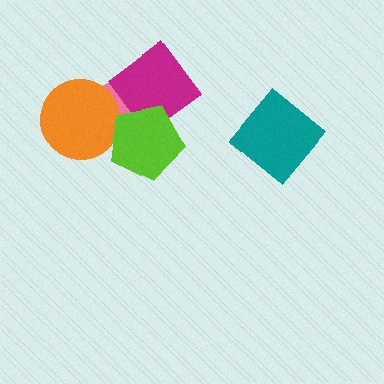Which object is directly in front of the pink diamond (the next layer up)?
The orange circle is directly in front of the pink diamond.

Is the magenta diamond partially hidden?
Yes, it is partially covered by another shape.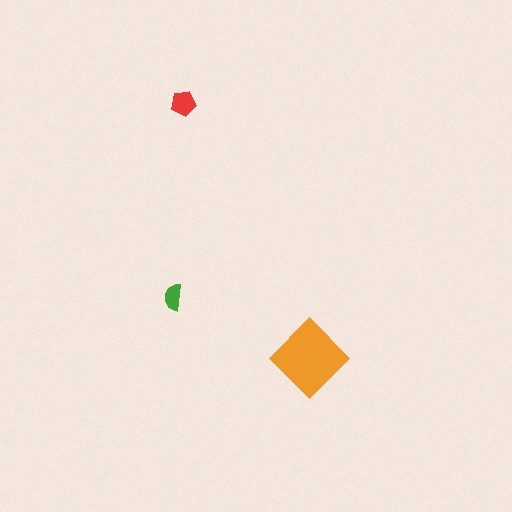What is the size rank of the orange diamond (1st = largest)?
1st.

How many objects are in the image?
There are 3 objects in the image.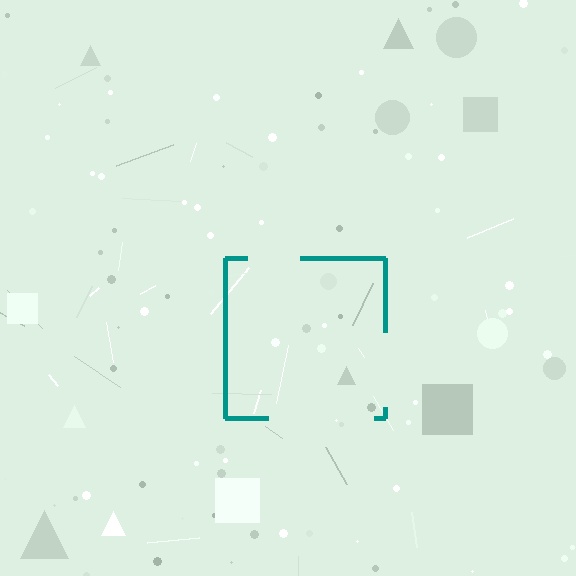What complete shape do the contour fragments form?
The contour fragments form a square.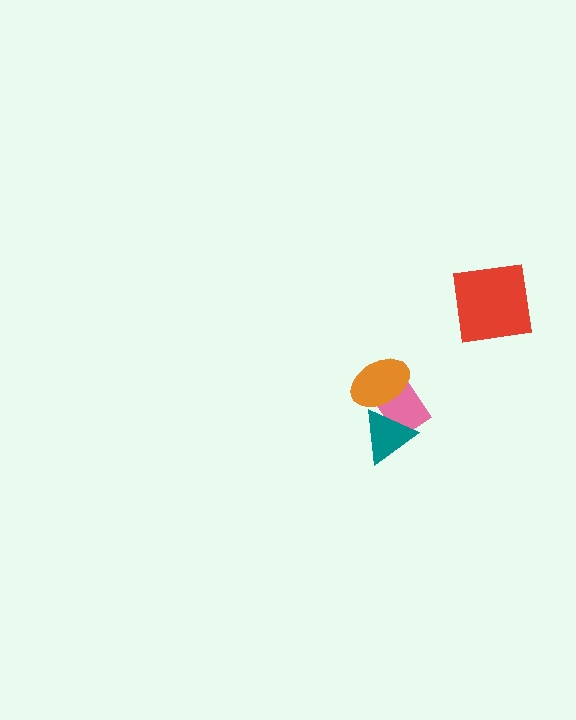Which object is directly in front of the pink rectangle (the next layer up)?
The orange ellipse is directly in front of the pink rectangle.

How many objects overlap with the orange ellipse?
2 objects overlap with the orange ellipse.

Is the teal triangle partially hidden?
No, no other shape covers it.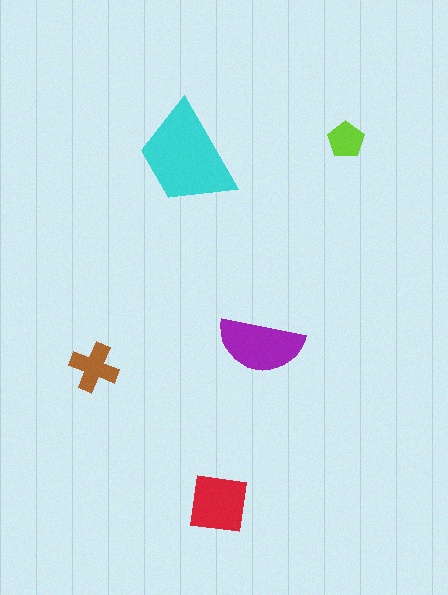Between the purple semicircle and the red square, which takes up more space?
The purple semicircle.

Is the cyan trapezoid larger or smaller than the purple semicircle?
Larger.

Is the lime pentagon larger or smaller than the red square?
Smaller.